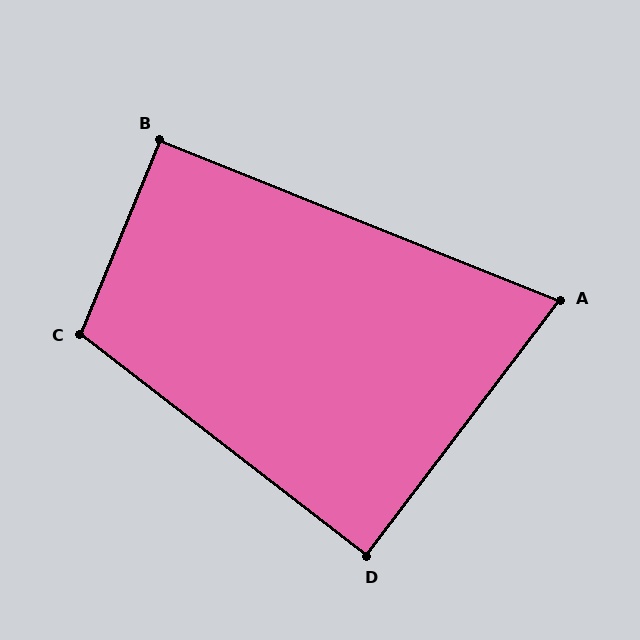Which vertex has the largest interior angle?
C, at approximately 105 degrees.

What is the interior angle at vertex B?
Approximately 91 degrees (approximately right).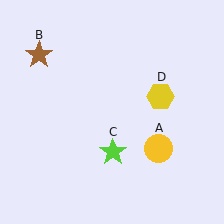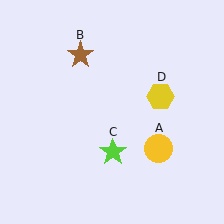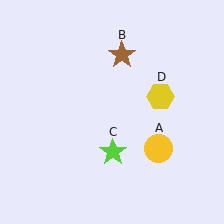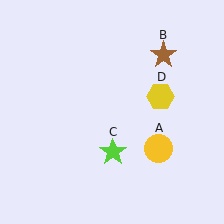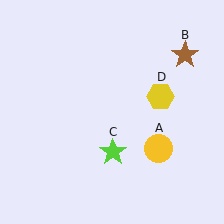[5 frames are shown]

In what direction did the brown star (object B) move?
The brown star (object B) moved right.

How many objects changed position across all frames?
1 object changed position: brown star (object B).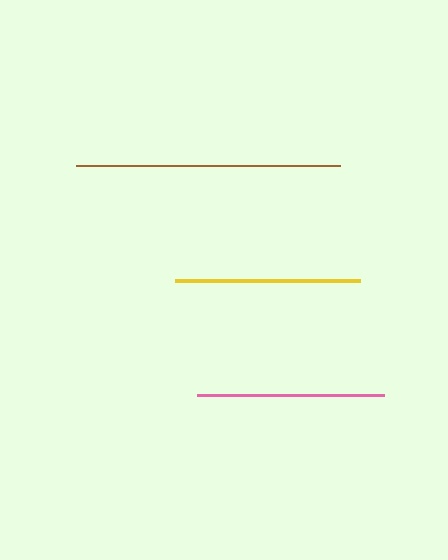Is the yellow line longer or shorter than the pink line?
The pink line is longer than the yellow line.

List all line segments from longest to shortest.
From longest to shortest: brown, pink, yellow.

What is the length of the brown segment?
The brown segment is approximately 265 pixels long.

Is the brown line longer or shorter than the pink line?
The brown line is longer than the pink line.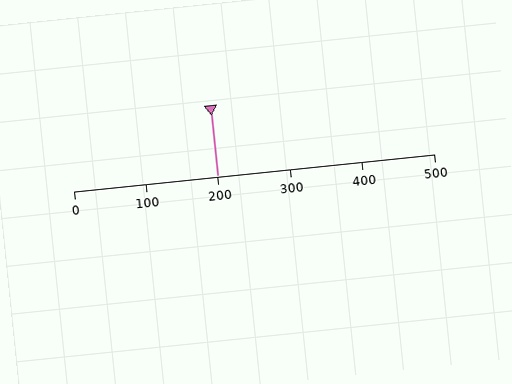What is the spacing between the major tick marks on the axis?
The major ticks are spaced 100 apart.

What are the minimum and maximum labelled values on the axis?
The axis runs from 0 to 500.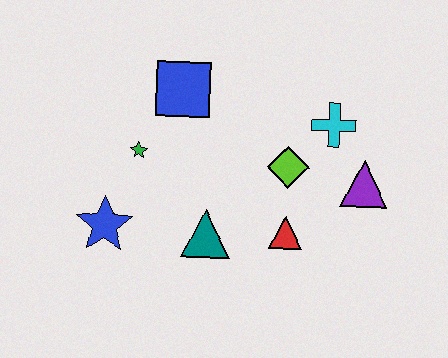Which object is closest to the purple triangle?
The cyan cross is closest to the purple triangle.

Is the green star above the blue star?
Yes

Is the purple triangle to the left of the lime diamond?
No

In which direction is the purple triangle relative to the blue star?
The purple triangle is to the right of the blue star.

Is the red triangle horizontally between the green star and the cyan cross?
Yes